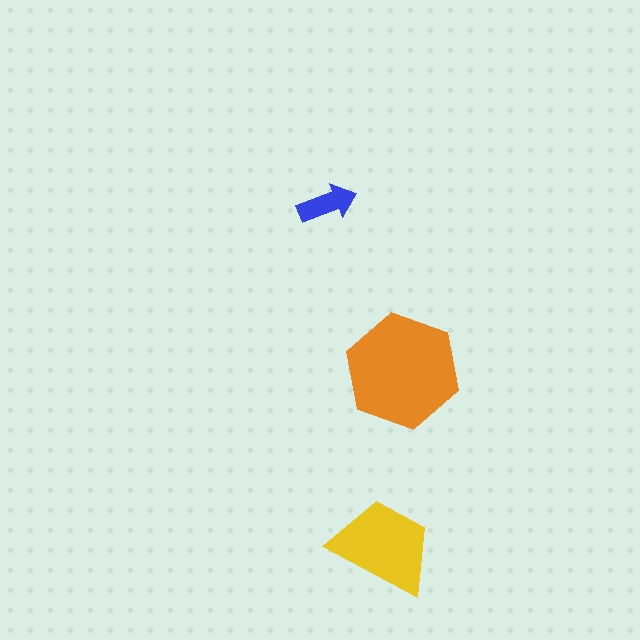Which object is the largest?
The orange hexagon.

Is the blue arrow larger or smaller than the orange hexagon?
Smaller.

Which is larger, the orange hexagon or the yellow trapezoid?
The orange hexagon.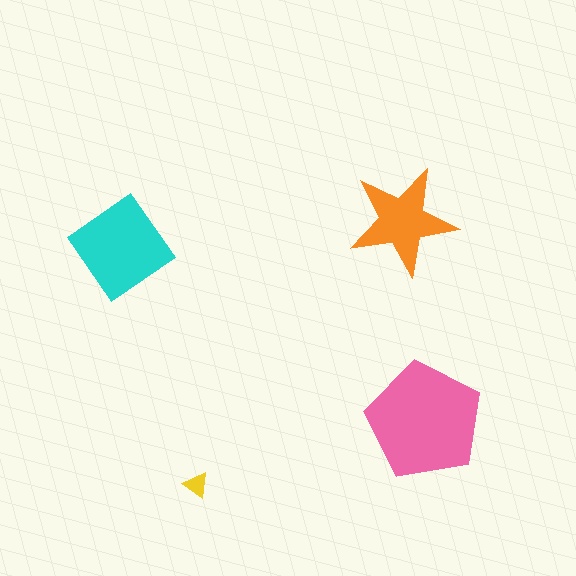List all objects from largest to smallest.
The pink pentagon, the cyan diamond, the orange star, the yellow triangle.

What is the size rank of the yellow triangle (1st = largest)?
4th.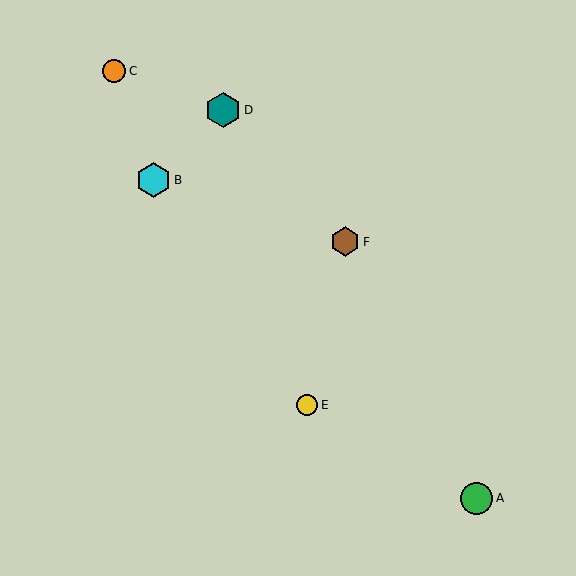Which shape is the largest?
The teal hexagon (labeled D) is the largest.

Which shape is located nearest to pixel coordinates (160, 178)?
The cyan hexagon (labeled B) at (153, 180) is nearest to that location.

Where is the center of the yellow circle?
The center of the yellow circle is at (307, 405).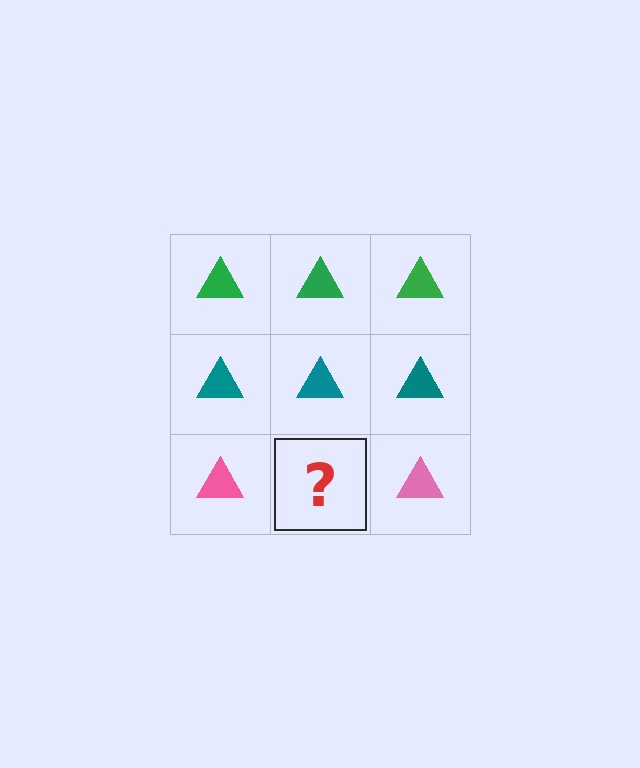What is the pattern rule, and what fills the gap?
The rule is that each row has a consistent color. The gap should be filled with a pink triangle.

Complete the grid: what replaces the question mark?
The question mark should be replaced with a pink triangle.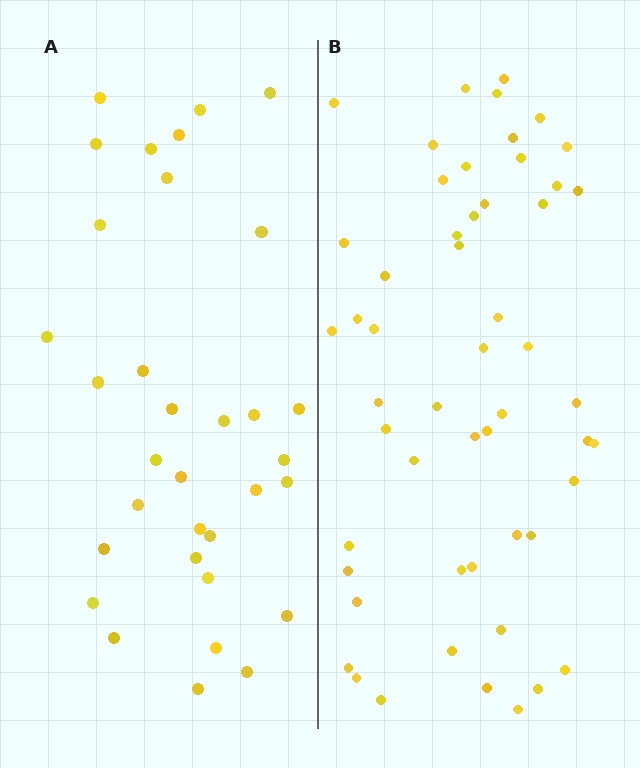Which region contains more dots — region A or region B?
Region B (the right region) has more dots.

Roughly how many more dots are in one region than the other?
Region B has approximately 20 more dots than region A.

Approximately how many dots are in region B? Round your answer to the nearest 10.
About 50 dots. (The exact count is 53, which rounds to 50.)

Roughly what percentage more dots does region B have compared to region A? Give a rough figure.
About 60% more.